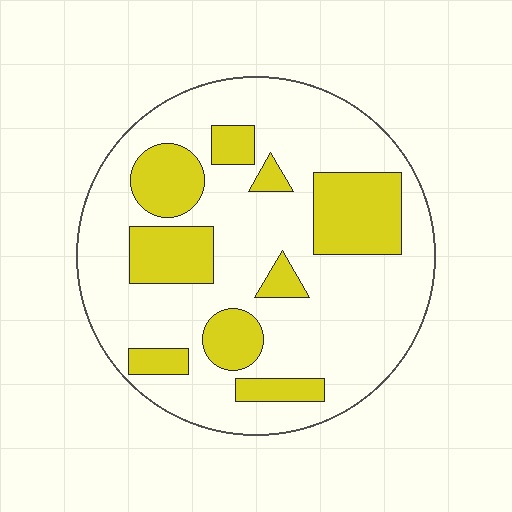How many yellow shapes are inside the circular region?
9.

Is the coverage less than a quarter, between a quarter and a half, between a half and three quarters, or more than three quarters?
Between a quarter and a half.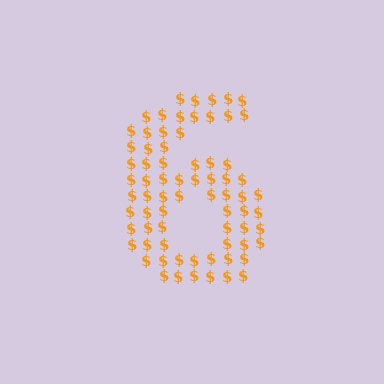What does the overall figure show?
The overall figure shows the digit 6.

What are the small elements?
The small elements are dollar signs.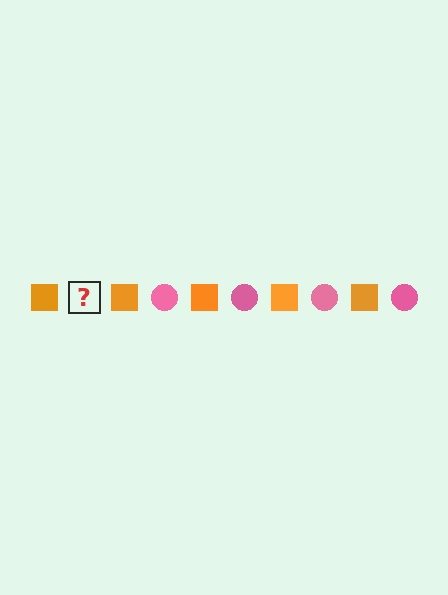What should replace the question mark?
The question mark should be replaced with a pink circle.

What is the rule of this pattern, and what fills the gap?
The rule is that the pattern alternates between orange square and pink circle. The gap should be filled with a pink circle.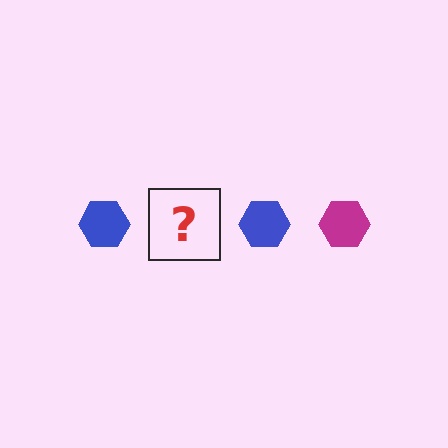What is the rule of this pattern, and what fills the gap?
The rule is that the pattern cycles through blue, magenta hexagons. The gap should be filled with a magenta hexagon.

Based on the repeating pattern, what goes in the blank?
The blank should be a magenta hexagon.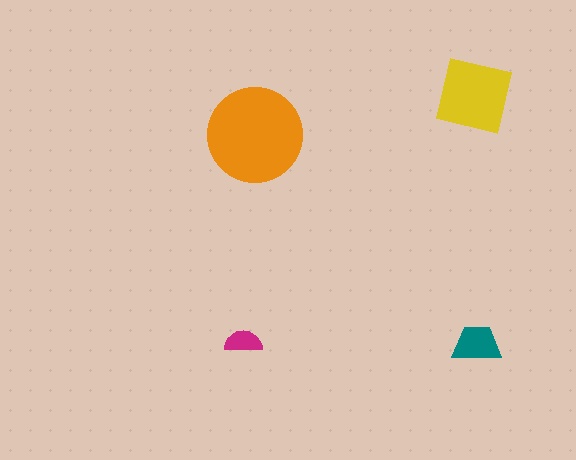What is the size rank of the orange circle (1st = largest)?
1st.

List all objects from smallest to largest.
The magenta semicircle, the teal trapezoid, the yellow square, the orange circle.